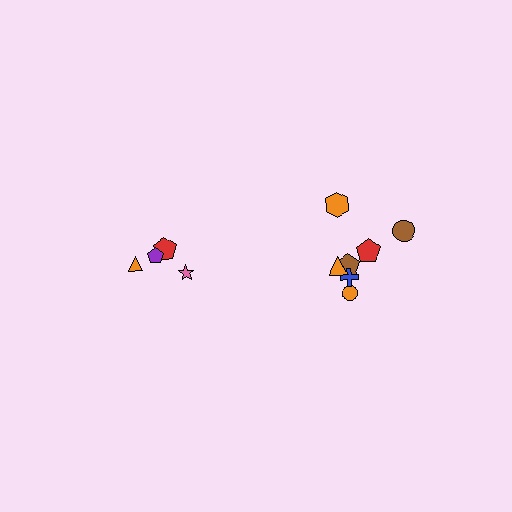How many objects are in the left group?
There are 4 objects.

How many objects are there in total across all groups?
There are 11 objects.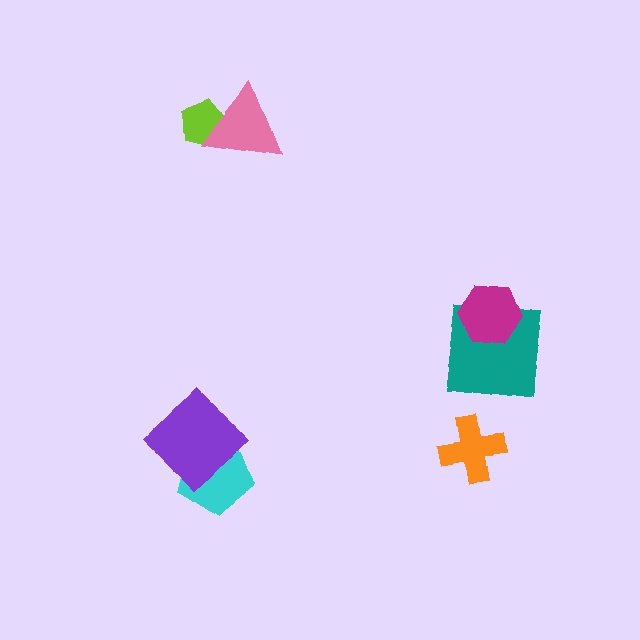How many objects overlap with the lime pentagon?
1 object overlaps with the lime pentagon.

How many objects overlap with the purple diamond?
1 object overlaps with the purple diamond.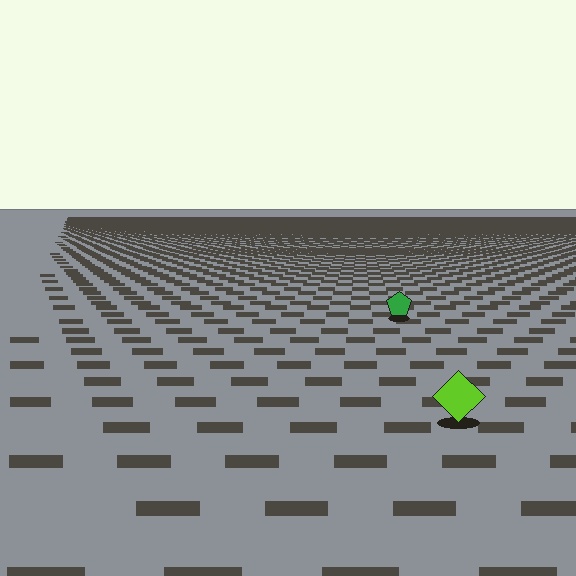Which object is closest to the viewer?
The lime diamond is closest. The texture marks near it are larger and more spread out.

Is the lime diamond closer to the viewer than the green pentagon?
Yes. The lime diamond is closer — you can tell from the texture gradient: the ground texture is coarser near it.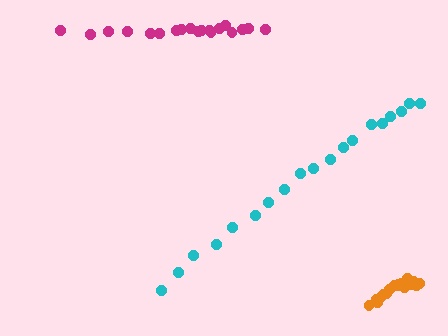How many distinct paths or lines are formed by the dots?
There are 3 distinct paths.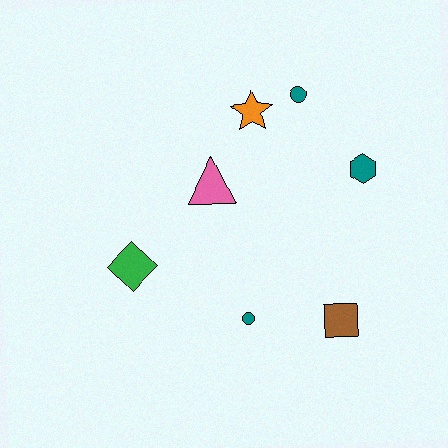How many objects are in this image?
There are 7 objects.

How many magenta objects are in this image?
There are no magenta objects.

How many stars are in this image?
There is 1 star.